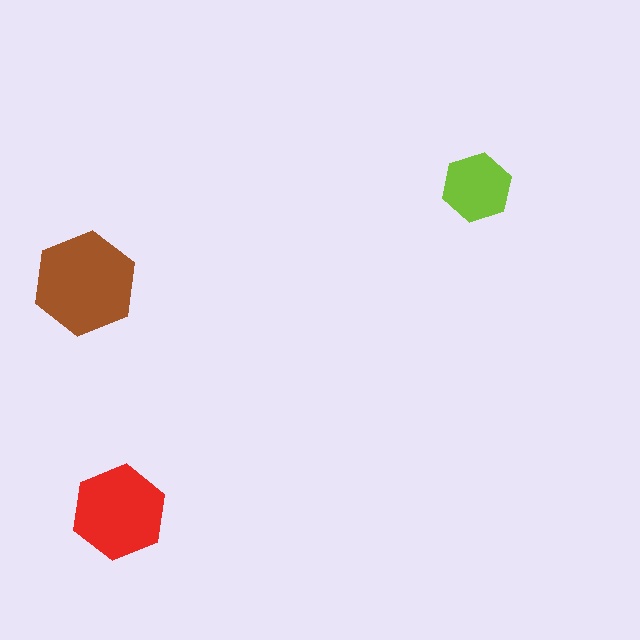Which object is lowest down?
The red hexagon is bottommost.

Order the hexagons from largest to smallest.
the brown one, the red one, the lime one.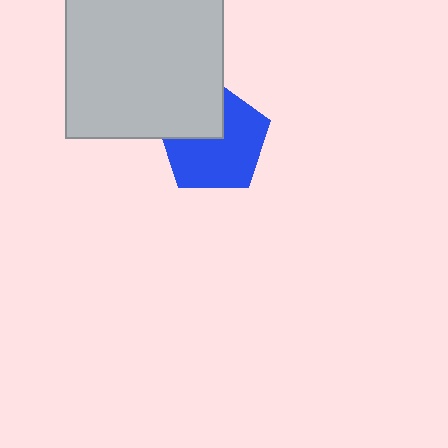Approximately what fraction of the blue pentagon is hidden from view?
Roughly 32% of the blue pentagon is hidden behind the light gray square.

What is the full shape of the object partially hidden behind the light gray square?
The partially hidden object is a blue pentagon.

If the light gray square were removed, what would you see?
You would see the complete blue pentagon.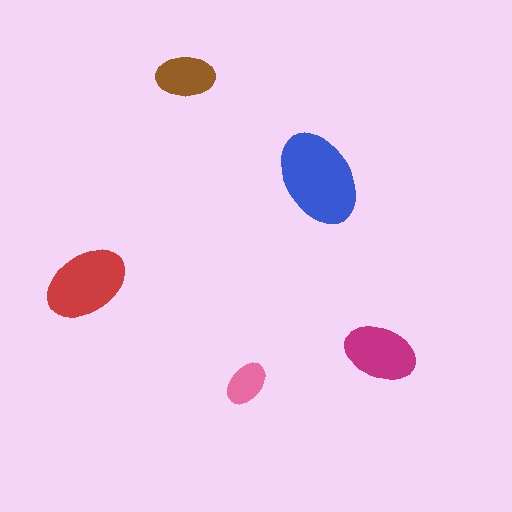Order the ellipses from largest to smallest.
the blue one, the red one, the magenta one, the brown one, the pink one.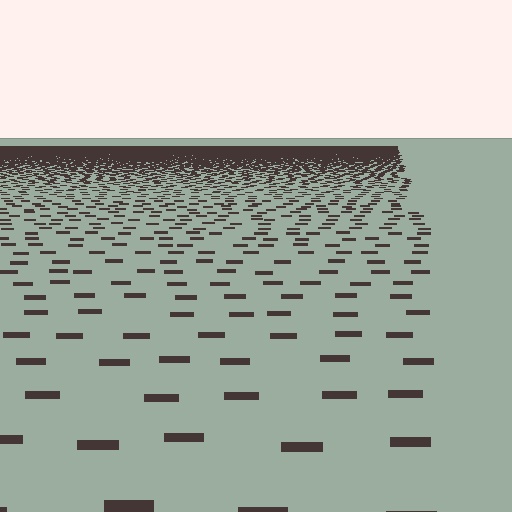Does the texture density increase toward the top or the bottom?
Density increases toward the top.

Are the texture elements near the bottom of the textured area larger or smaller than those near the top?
Larger. Near the bottom, elements are closer to the viewer and appear at a bigger on-screen size.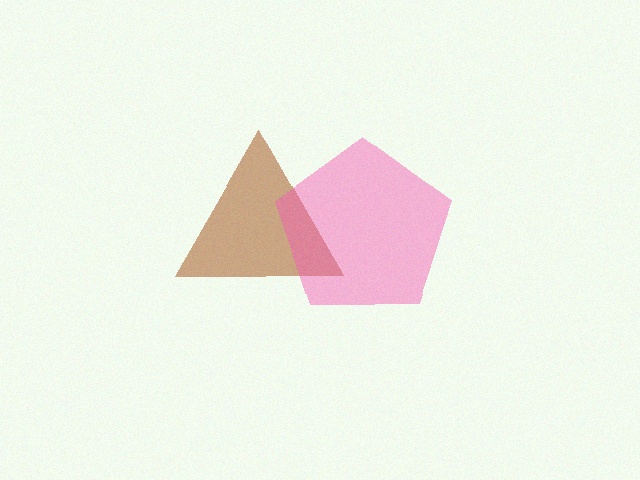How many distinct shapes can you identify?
There are 2 distinct shapes: a brown triangle, a pink pentagon.